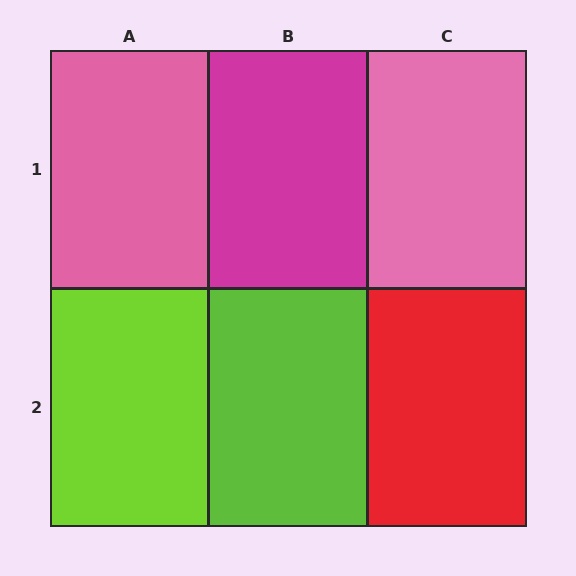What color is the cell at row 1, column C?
Pink.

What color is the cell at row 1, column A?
Pink.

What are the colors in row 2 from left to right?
Lime, lime, red.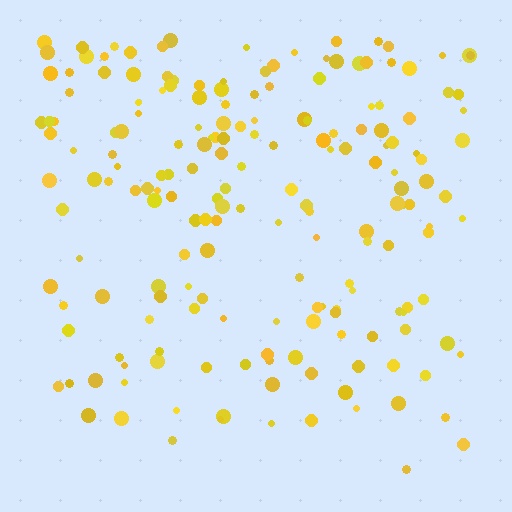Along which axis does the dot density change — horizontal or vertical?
Vertical.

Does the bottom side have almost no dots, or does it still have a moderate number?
Still a moderate number, just noticeably fewer than the top.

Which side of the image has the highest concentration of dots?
The top.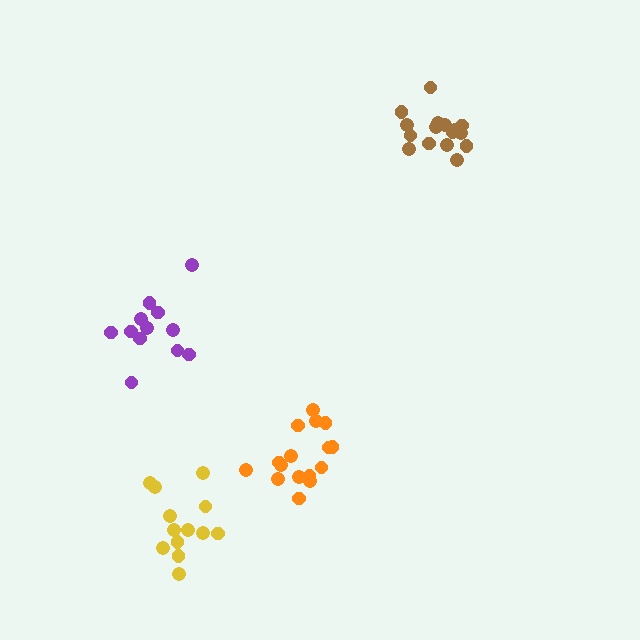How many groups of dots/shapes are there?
There are 4 groups.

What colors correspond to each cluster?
The clusters are colored: brown, orange, purple, yellow.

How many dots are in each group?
Group 1: 16 dots, Group 2: 16 dots, Group 3: 12 dots, Group 4: 13 dots (57 total).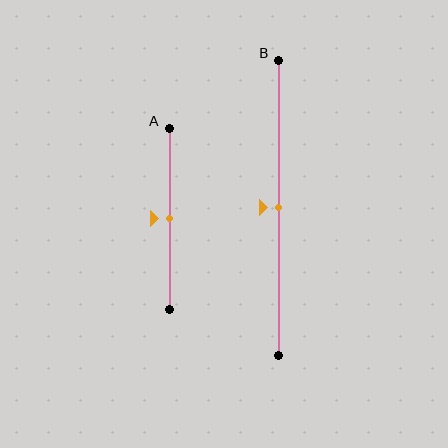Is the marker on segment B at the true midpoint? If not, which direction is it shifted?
Yes, the marker on segment B is at the true midpoint.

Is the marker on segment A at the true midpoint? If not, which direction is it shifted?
Yes, the marker on segment A is at the true midpoint.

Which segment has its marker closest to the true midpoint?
Segment A has its marker closest to the true midpoint.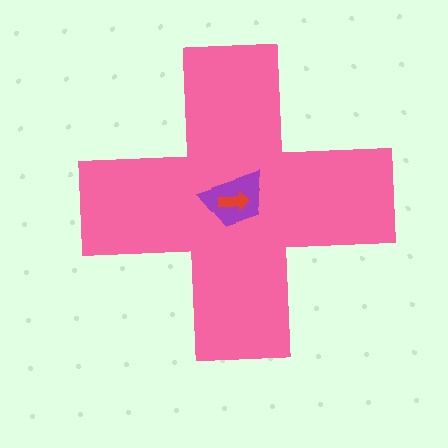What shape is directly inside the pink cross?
The purple trapezoid.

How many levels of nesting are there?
3.